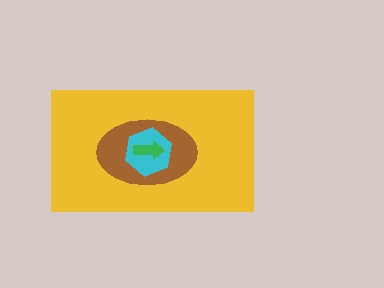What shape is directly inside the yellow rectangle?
The brown ellipse.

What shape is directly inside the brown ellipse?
The cyan hexagon.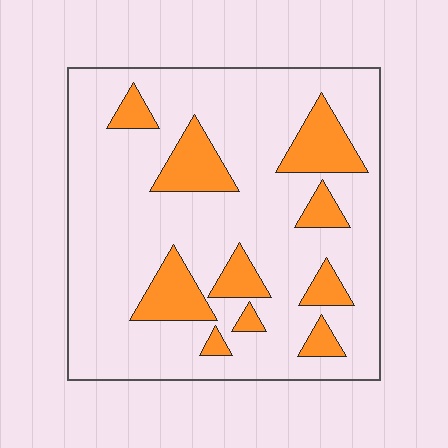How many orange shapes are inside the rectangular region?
10.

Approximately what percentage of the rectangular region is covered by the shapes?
Approximately 20%.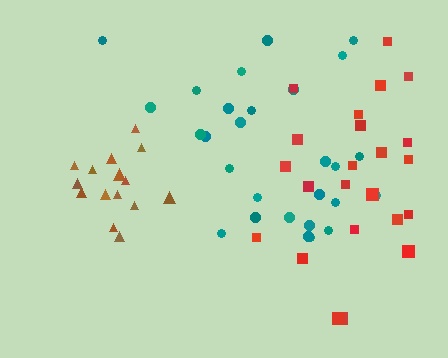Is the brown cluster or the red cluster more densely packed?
Brown.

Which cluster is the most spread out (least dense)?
Red.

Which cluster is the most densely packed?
Brown.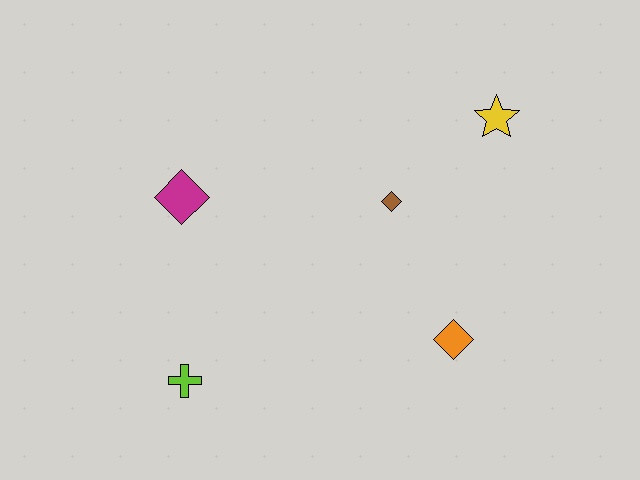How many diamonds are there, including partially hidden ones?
There are 3 diamonds.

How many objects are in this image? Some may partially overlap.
There are 5 objects.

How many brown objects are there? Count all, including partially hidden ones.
There is 1 brown object.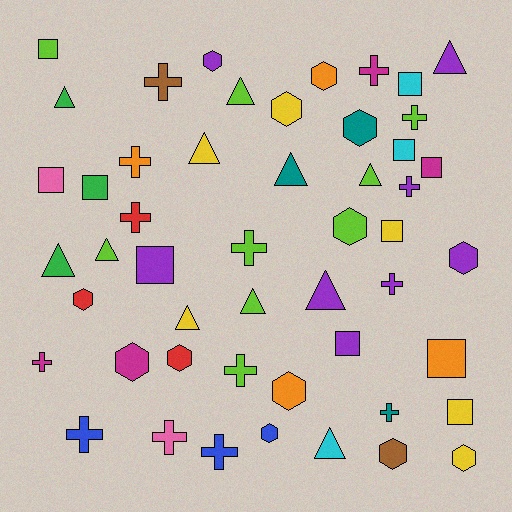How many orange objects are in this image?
There are 4 orange objects.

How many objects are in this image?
There are 50 objects.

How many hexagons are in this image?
There are 13 hexagons.